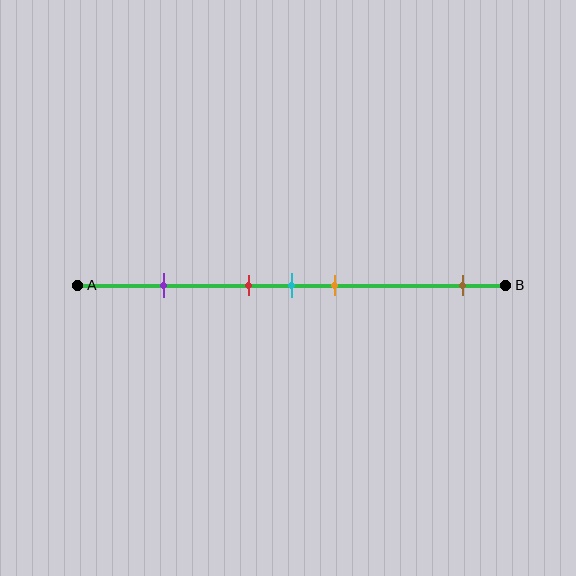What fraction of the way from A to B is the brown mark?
The brown mark is approximately 90% (0.9) of the way from A to B.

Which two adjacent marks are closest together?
The red and cyan marks are the closest adjacent pair.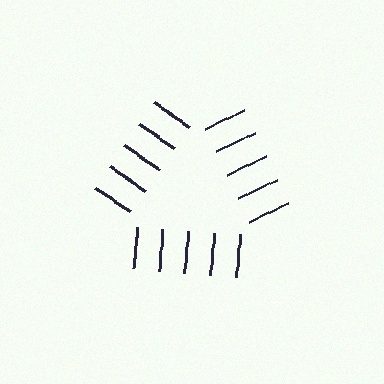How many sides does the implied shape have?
3 sides — the line-ends trace a triangle.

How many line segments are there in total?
15 — 5 along each of the 3 edges.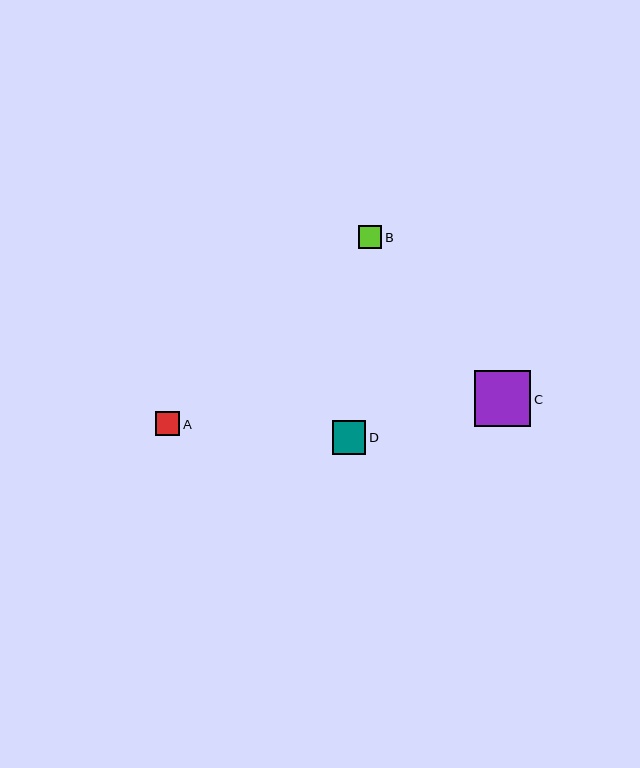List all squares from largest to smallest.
From largest to smallest: C, D, A, B.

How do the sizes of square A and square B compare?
Square A and square B are approximately the same size.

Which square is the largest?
Square C is the largest with a size of approximately 56 pixels.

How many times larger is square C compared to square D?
Square C is approximately 1.7 times the size of square D.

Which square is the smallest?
Square B is the smallest with a size of approximately 23 pixels.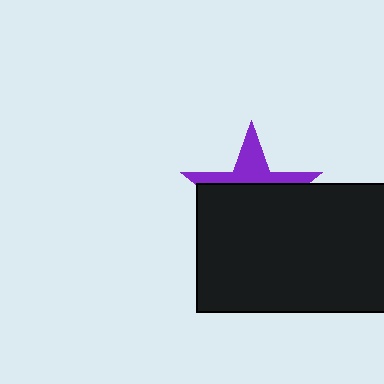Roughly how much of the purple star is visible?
A small part of it is visible (roughly 37%).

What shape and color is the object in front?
The object in front is a black rectangle.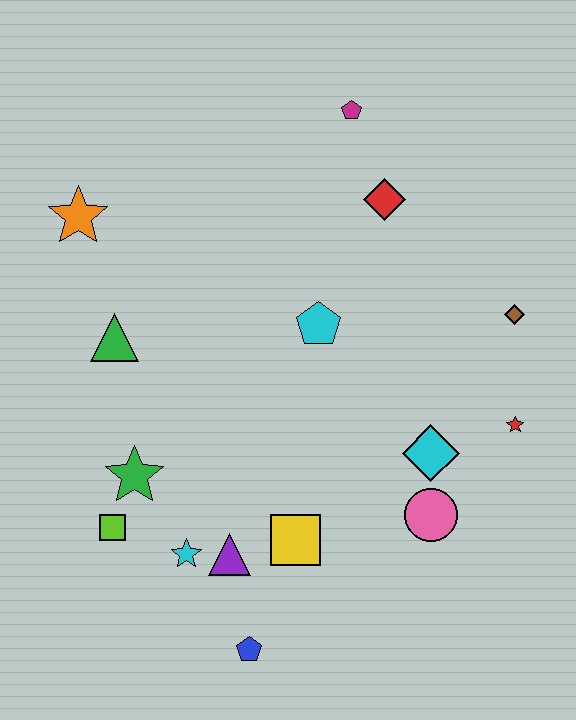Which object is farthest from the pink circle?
The orange star is farthest from the pink circle.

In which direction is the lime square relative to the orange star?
The lime square is below the orange star.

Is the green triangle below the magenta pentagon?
Yes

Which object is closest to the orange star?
The green triangle is closest to the orange star.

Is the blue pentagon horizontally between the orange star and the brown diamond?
Yes